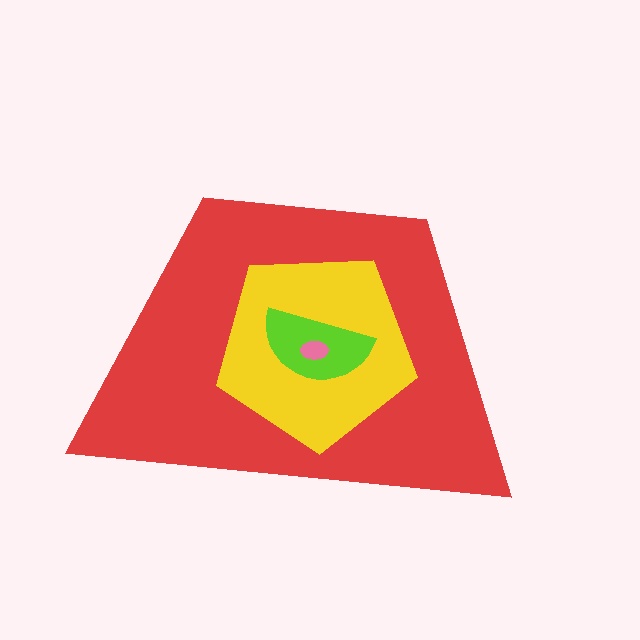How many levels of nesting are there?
4.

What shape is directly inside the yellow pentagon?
The lime semicircle.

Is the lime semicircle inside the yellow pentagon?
Yes.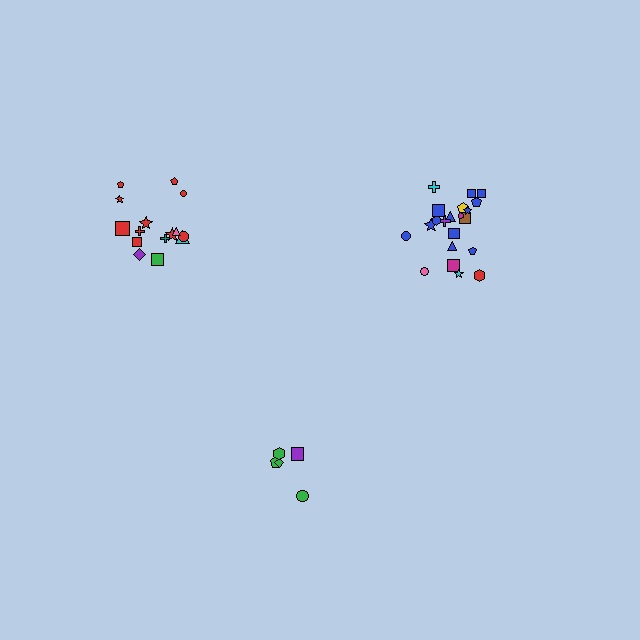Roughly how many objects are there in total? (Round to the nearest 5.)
Roughly 40 objects in total.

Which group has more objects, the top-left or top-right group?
The top-right group.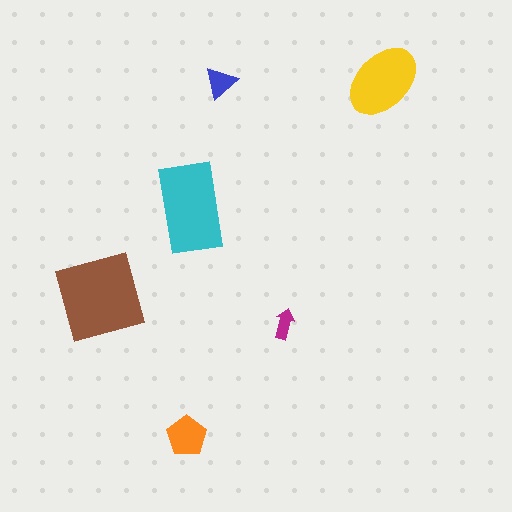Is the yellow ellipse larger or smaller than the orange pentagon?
Larger.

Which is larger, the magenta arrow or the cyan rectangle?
The cyan rectangle.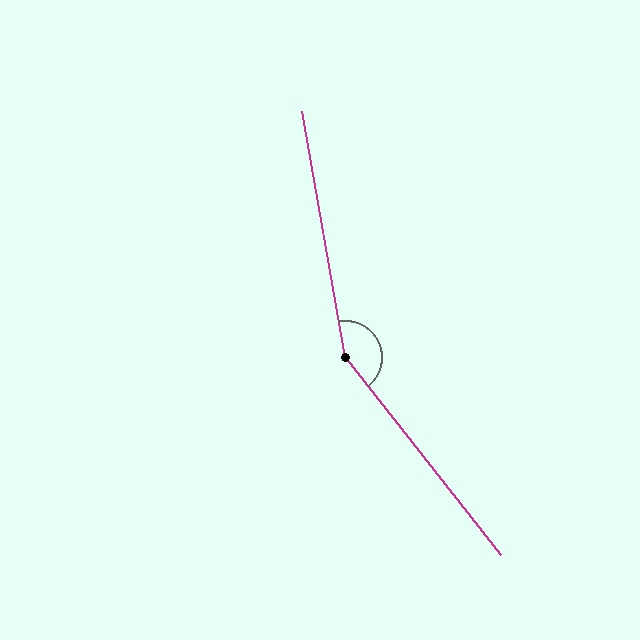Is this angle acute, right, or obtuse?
It is obtuse.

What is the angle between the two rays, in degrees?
Approximately 152 degrees.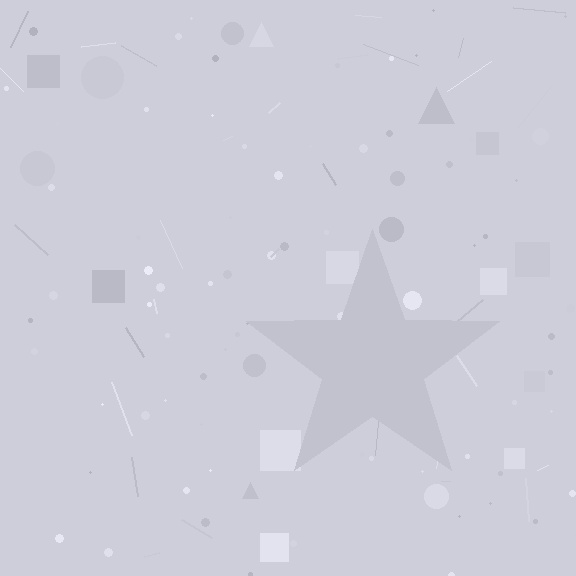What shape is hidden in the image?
A star is hidden in the image.